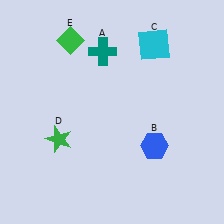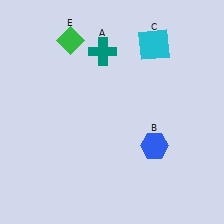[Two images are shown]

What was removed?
The green star (D) was removed in Image 2.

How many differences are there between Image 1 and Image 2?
There is 1 difference between the two images.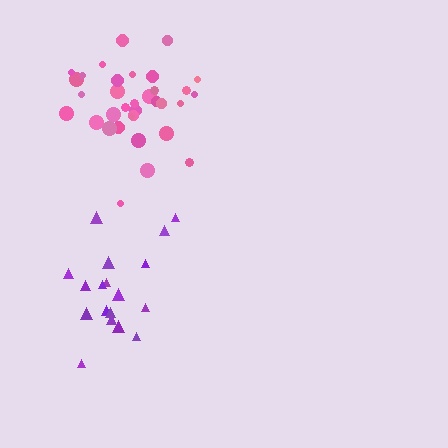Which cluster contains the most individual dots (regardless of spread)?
Pink (34).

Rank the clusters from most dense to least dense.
pink, purple.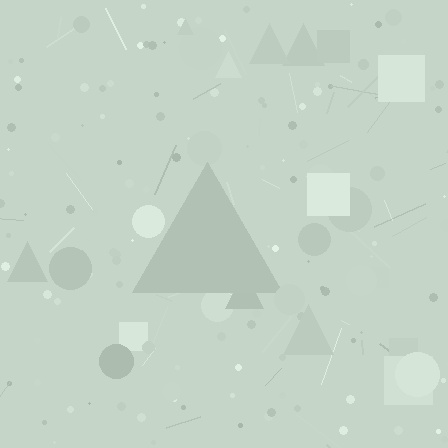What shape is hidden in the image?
A triangle is hidden in the image.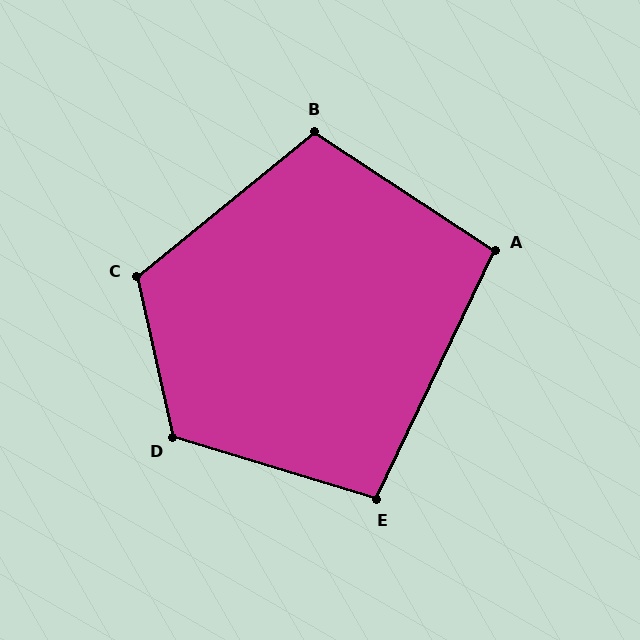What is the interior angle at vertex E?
Approximately 99 degrees (obtuse).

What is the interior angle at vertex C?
Approximately 116 degrees (obtuse).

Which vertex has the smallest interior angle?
A, at approximately 98 degrees.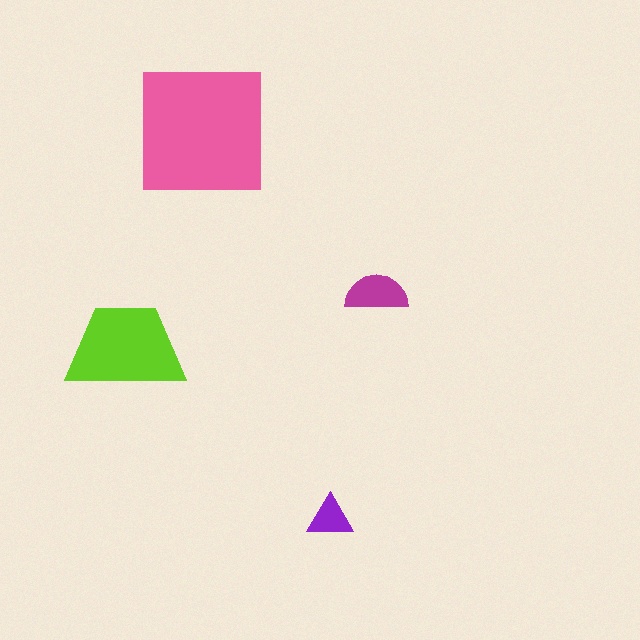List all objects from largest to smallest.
The pink square, the lime trapezoid, the magenta semicircle, the purple triangle.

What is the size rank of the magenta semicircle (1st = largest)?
3rd.